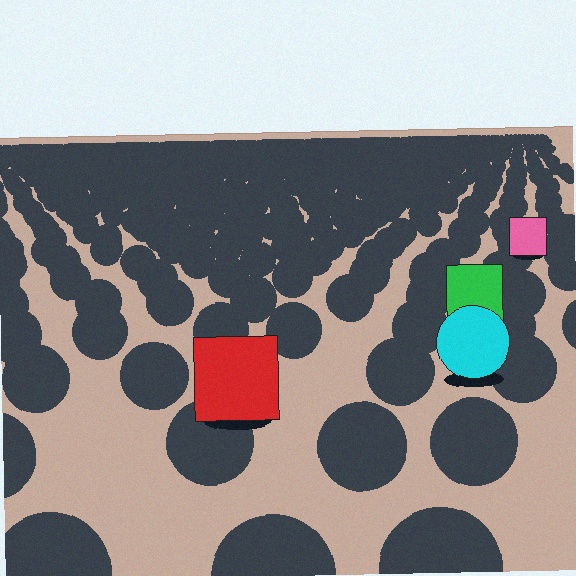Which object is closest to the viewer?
The red square is closest. The texture marks near it are larger and more spread out.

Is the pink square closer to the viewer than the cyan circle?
No. The cyan circle is closer — you can tell from the texture gradient: the ground texture is coarser near it.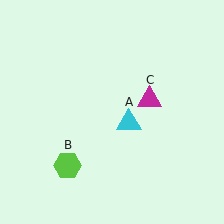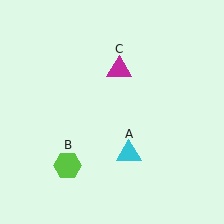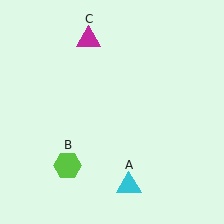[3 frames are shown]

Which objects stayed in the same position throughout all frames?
Lime hexagon (object B) remained stationary.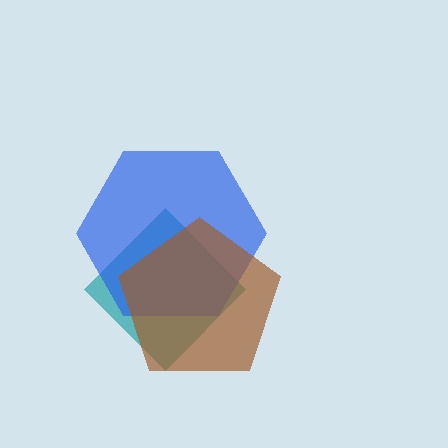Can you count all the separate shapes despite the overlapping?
Yes, there are 3 separate shapes.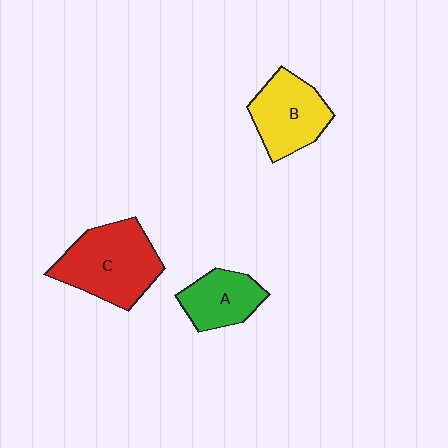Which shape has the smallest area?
Shape A (green).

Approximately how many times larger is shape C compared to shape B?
Approximately 1.3 times.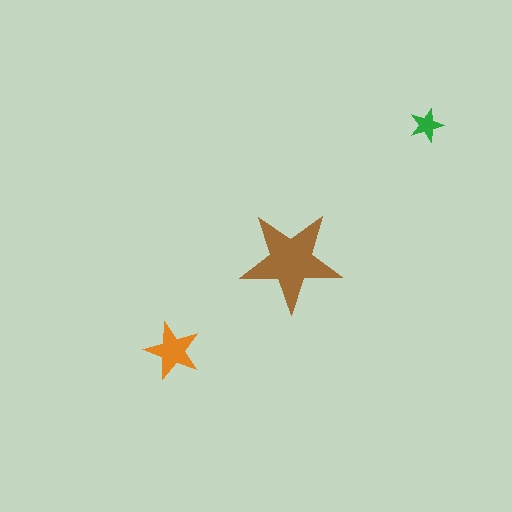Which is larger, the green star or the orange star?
The orange one.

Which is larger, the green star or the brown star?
The brown one.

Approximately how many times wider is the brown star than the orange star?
About 2 times wider.